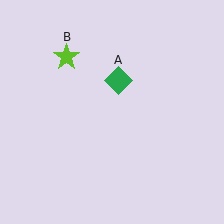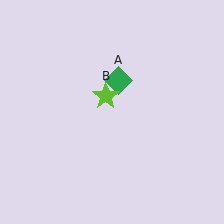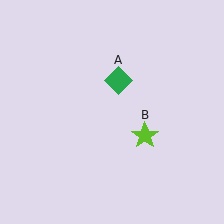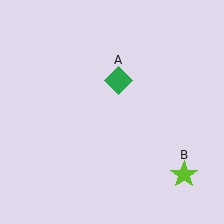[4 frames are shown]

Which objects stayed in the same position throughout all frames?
Green diamond (object A) remained stationary.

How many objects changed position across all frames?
1 object changed position: lime star (object B).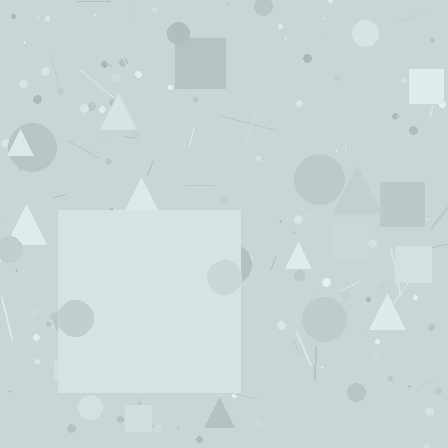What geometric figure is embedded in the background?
A square is embedded in the background.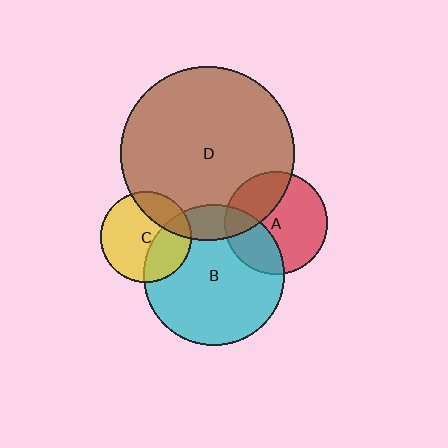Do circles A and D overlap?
Yes.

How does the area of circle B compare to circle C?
Approximately 2.4 times.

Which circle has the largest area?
Circle D (brown).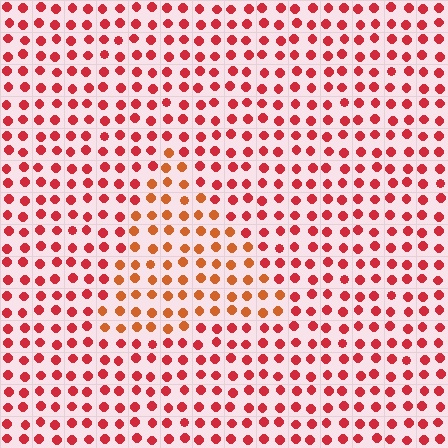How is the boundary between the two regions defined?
The boundary is defined purely by a slight shift in hue (about 27 degrees). Spacing, size, and orientation are identical on both sides.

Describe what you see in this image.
The image is filled with small red elements in a uniform arrangement. A triangle-shaped region is visible where the elements are tinted to a slightly different hue, forming a subtle color boundary.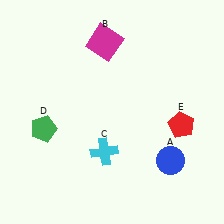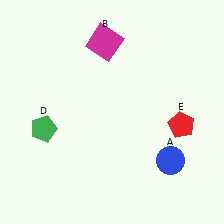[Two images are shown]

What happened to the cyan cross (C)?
The cyan cross (C) was removed in Image 2. It was in the bottom-left area of Image 1.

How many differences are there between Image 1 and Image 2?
There is 1 difference between the two images.